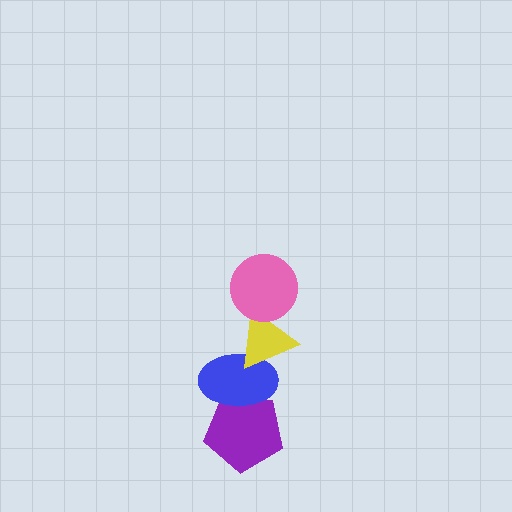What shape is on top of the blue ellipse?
The yellow triangle is on top of the blue ellipse.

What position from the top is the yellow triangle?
The yellow triangle is 2nd from the top.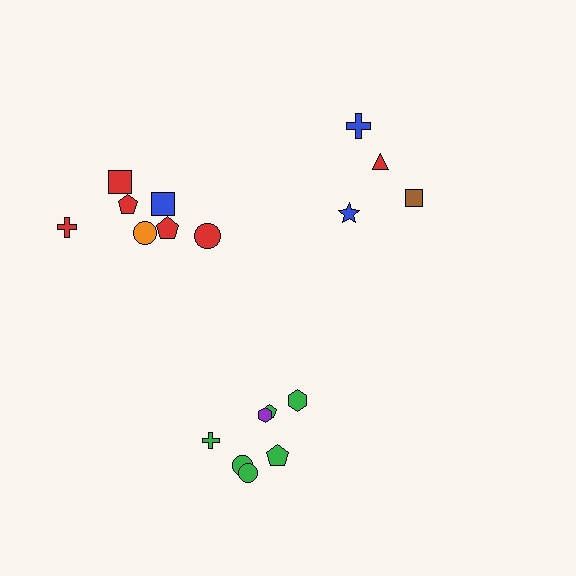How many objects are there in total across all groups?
There are 18 objects.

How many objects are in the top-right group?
There are 4 objects.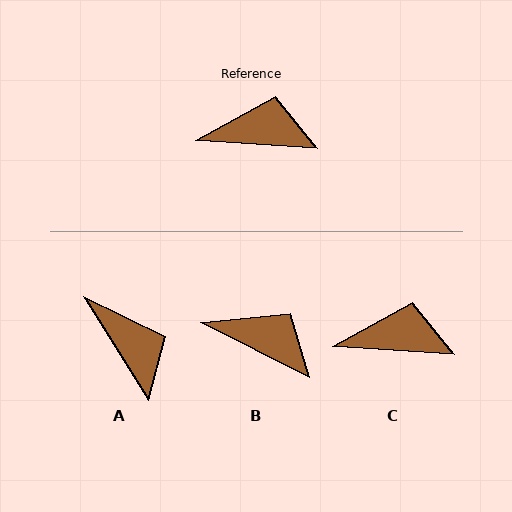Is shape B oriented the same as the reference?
No, it is off by about 23 degrees.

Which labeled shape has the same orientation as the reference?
C.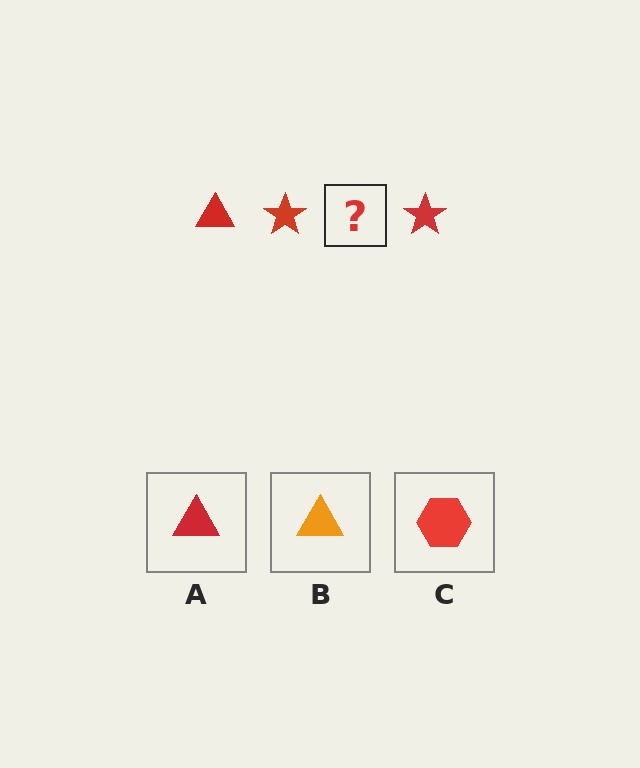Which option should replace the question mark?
Option A.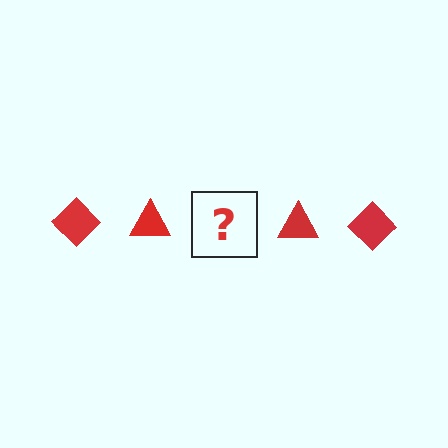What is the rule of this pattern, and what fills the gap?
The rule is that the pattern cycles through diamond, triangle shapes in red. The gap should be filled with a red diamond.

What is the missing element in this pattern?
The missing element is a red diamond.